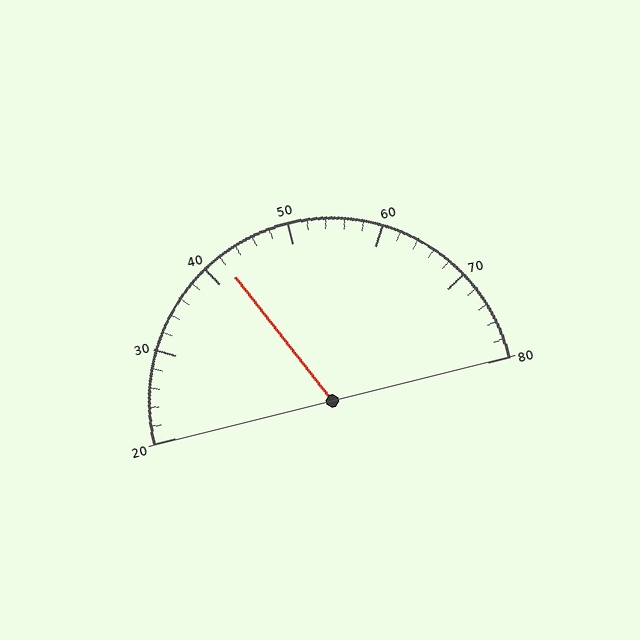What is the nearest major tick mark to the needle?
The nearest major tick mark is 40.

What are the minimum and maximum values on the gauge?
The gauge ranges from 20 to 80.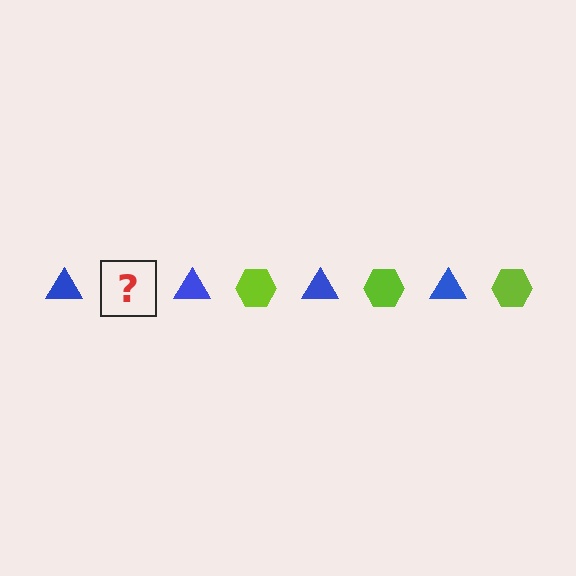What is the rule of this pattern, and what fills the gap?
The rule is that the pattern alternates between blue triangle and lime hexagon. The gap should be filled with a lime hexagon.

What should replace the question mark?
The question mark should be replaced with a lime hexagon.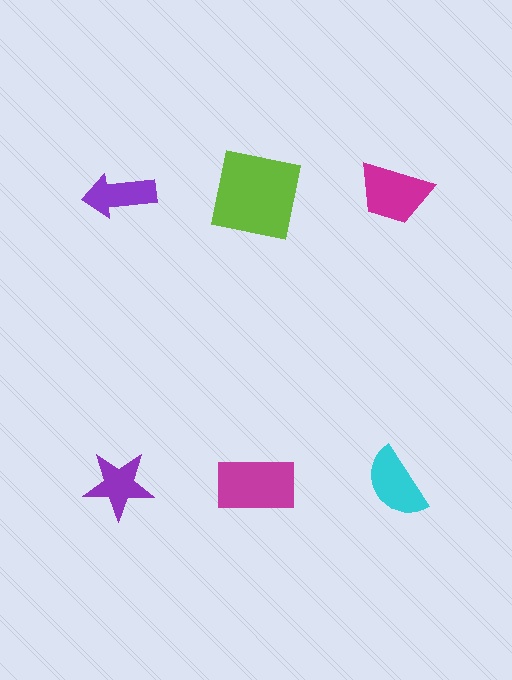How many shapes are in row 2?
3 shapes.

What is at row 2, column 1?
A purple star.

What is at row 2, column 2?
A magenta rectangle.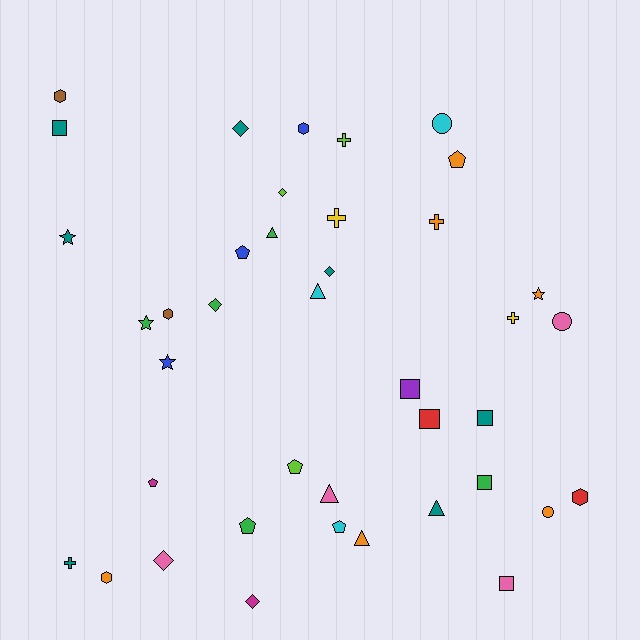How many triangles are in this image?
There are 5 triangles.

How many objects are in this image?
There are 40 objects.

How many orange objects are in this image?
There are 6 orange objects.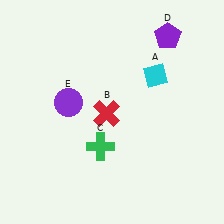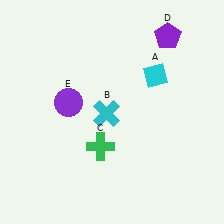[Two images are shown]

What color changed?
The cross (B) changed from red in Image 1 to cyan in Image 2.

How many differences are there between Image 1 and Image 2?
There is 1 difference between the two images.